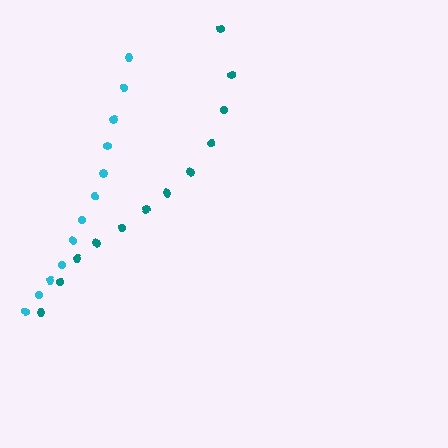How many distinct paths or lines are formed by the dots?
There are 2 distinct paths.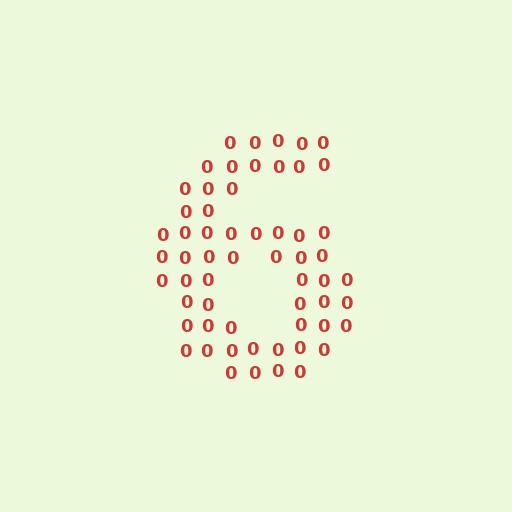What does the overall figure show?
The overall figure shows the digit 6.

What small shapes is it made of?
It is made of small digit 0's.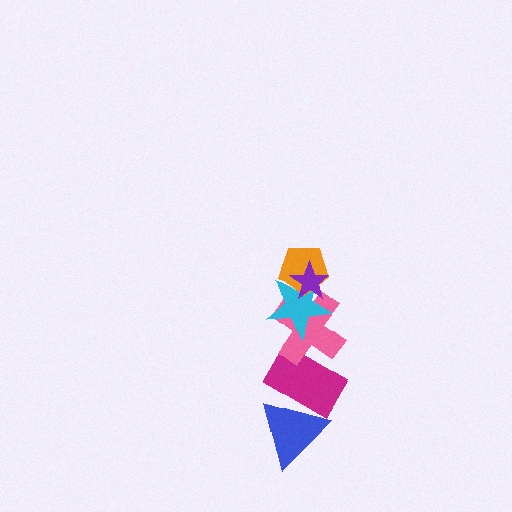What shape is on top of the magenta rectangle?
The pink cross is on top of the magenta rectangle.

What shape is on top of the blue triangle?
The magenta rectangle is on top of the blue triangle.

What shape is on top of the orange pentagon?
The purple star is on top of the orange pentagon.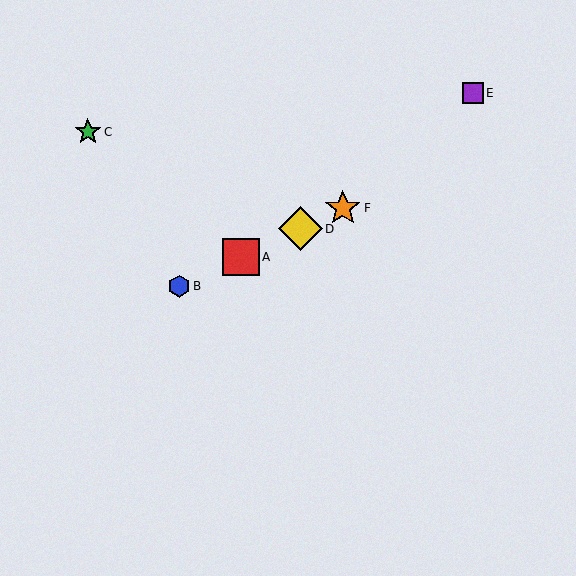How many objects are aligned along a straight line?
4 objects (A, B, D, F) are aligned along a straight line.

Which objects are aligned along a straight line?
Objects A, B, D, F are aligned along a straight line.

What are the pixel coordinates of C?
Object C is at (87, 132).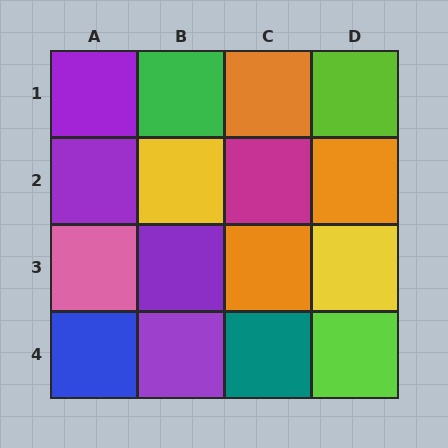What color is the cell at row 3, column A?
Pink.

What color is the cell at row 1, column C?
Orange.